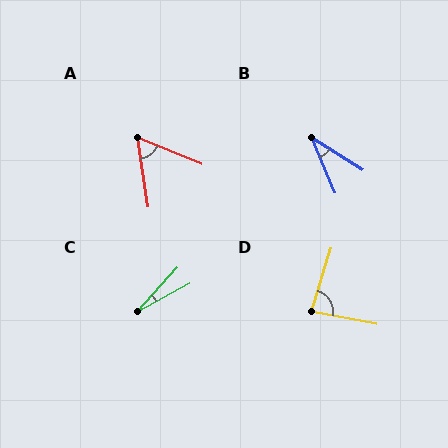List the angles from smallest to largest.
C (20°), B (35°), A (59°), D (84°).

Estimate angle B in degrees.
Approximately 35 degrees.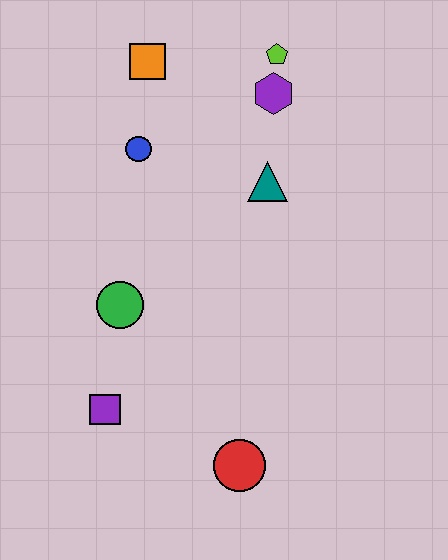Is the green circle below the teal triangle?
Yes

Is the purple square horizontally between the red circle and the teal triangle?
No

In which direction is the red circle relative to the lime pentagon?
The red circle is below the lime pentagon.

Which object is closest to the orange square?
The blue circle is closest to the orange square.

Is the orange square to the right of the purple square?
Yes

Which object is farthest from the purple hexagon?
The red circle is farthest from the purple hexagon.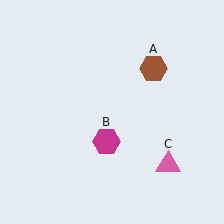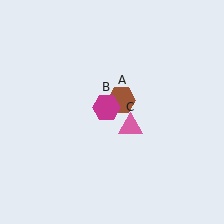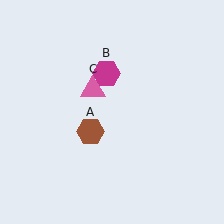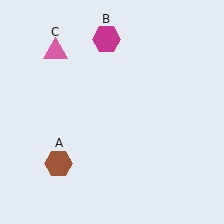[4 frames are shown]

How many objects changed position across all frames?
3 objects changed position: brown hexagon (object A), magenta hexagon (object B), pink triangle (object C).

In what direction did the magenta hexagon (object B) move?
The magenta hexagon (object B) moved up.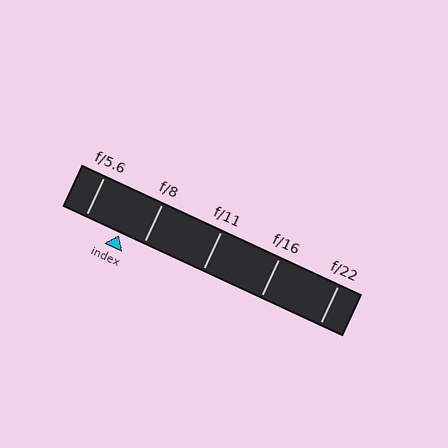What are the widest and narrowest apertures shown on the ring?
The widest aperture shown is f/5.6 and the narrowest is f/22.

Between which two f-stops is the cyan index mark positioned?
The index mark is between f/5.6 and f/8.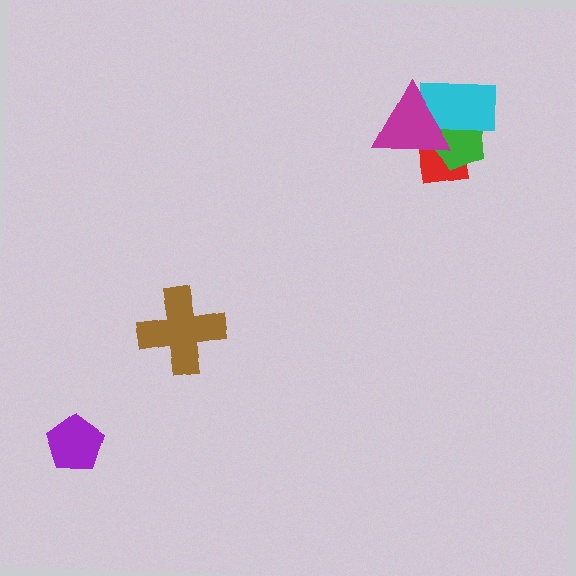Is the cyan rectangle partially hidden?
Yes, it is partially covered by another shape.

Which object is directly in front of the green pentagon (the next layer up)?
The cyan rectangle is directly in front of the green pentagon.